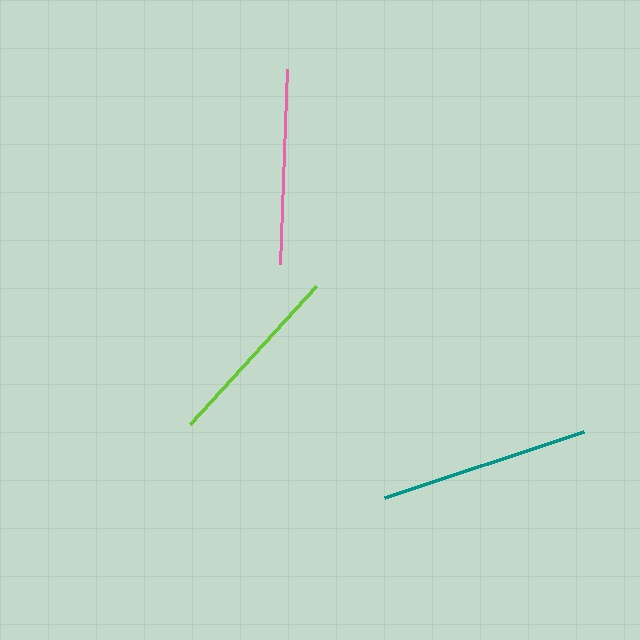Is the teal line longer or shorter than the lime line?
The teal line is longer than the lime line.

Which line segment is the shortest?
The lime line is the shortest at approximately 187 pixels.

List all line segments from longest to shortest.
From longest to shortest: teal, pink, lime.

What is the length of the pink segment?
The pink segment is approximately 195 pixels long.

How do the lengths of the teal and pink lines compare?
The teal and pink lines are approximately the same length.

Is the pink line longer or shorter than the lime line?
The pink line is longer than the lime line.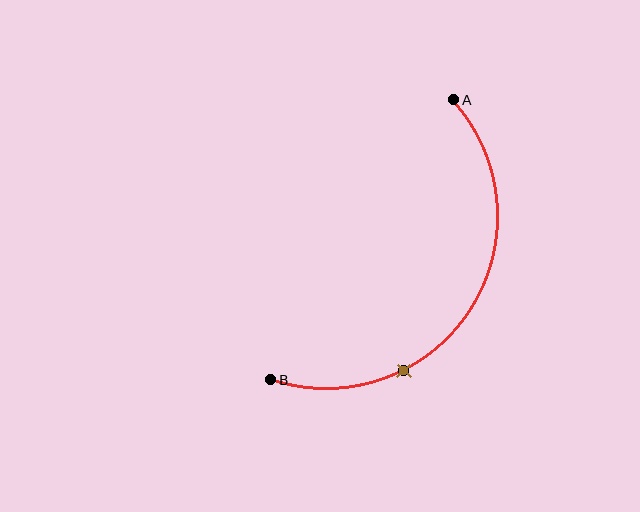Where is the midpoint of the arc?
The arc midpoint is the point on the curve farthest from the straight line joining A and B. It sits to the right of that line.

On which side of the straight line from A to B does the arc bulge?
The arc bulges to the right of the straight line connecting A and B.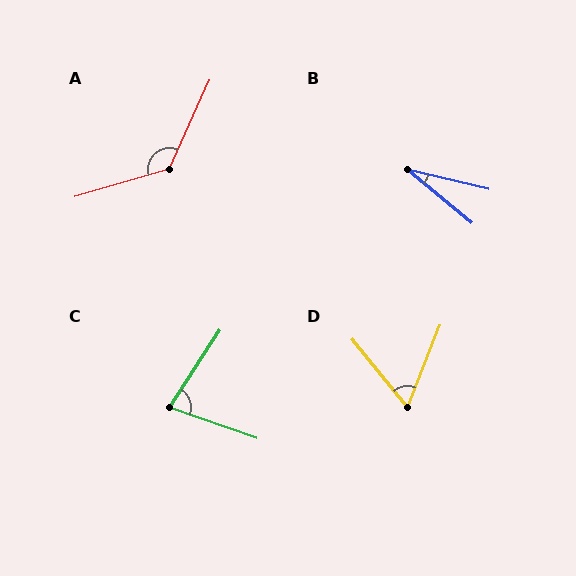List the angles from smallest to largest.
B (26°), D (61°), C (76°), A (131°).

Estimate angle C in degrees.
Approximately 76 degrees.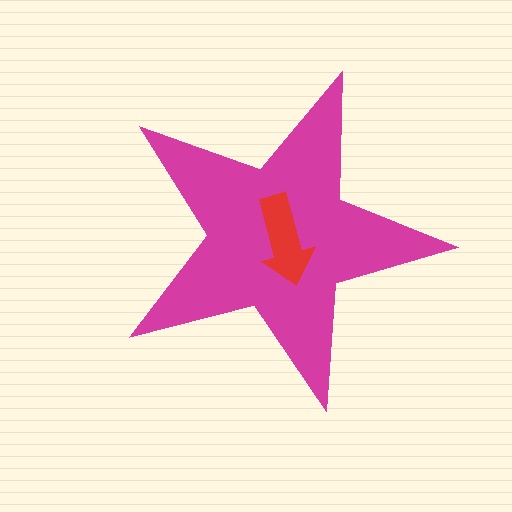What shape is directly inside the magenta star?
The red arrow.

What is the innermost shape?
The red arrow.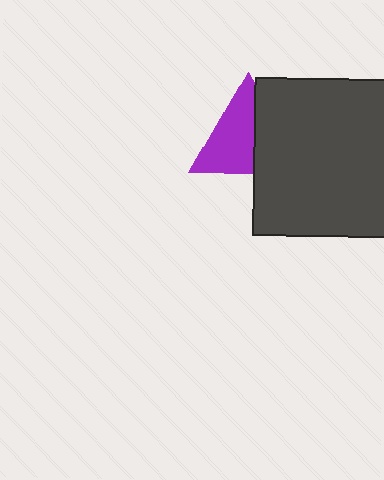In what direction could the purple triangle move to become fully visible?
The purple triangle could move left. That would shift it out from behind the dark gray square entirely.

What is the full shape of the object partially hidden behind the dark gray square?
The partially hidden object is a purple triangle.